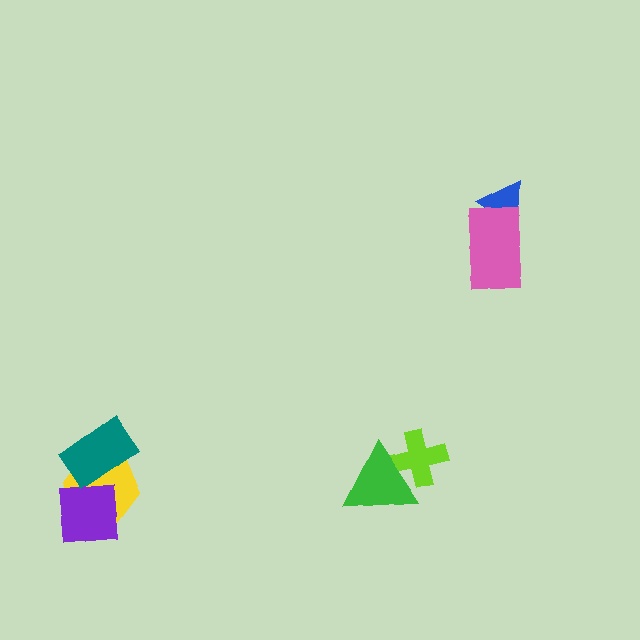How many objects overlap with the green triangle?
1 object overlaps with the green triangle.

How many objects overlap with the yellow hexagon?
2 objects overlap with the yellow hexagon.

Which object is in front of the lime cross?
The green triangle is in front of the lime cross.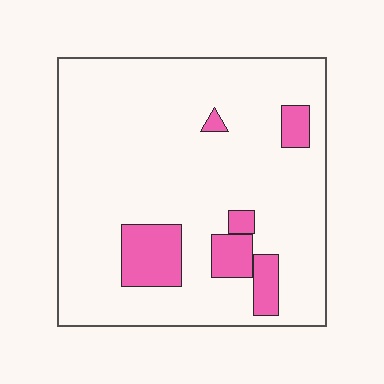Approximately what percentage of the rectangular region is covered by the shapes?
Approximately 15%.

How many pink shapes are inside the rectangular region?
6.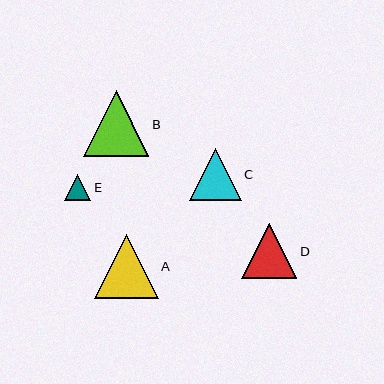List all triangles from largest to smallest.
From largest to smallest: B, A, D, C, E.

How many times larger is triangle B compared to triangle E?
Triangle B is approximately 2.5 times the size of triangle E.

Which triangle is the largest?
Triangle B is the largest with a size of approximately 65 pixels.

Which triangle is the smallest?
Triangle E is the smallest with a size of approximately 27 pixels.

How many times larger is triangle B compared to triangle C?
Triangle B is approximately 1.3 times the size of triangle C.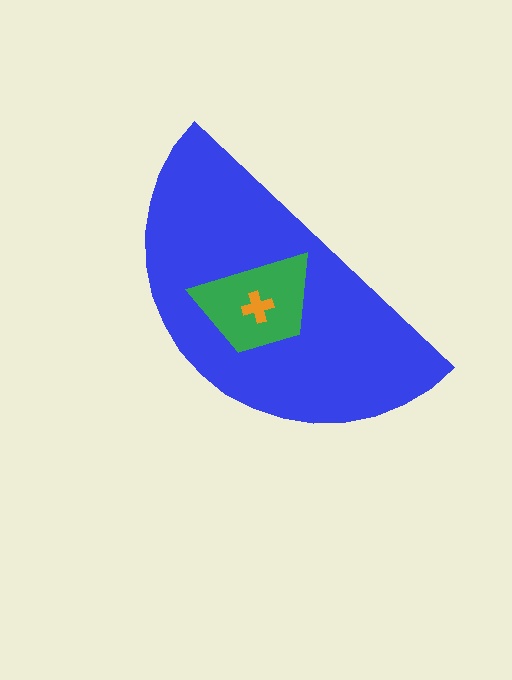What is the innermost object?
The orange cross.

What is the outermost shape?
The blue semicircle.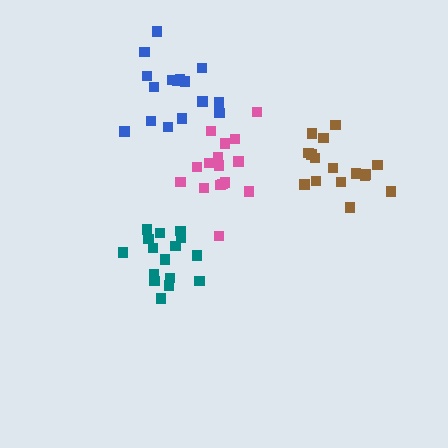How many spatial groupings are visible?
There are 4 spatial groupings.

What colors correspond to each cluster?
The clusters are colored: brown, blue, teal, pink.